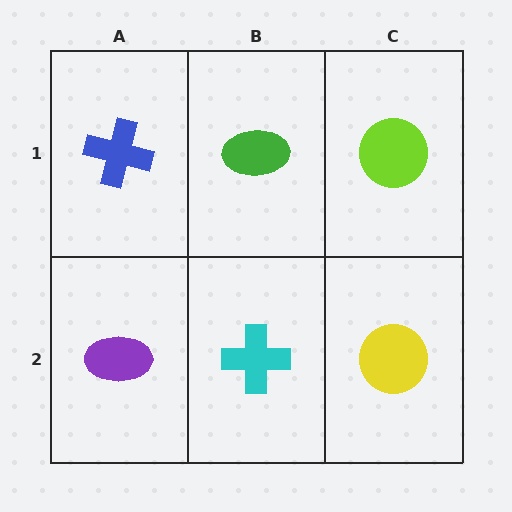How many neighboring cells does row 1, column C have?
2.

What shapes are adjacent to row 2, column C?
A lime circle (row 1, column C), a cyan cross (row 2, column B).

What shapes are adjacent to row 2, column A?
A blue cross (row 1, column A), a cyan cross (row 2, column B).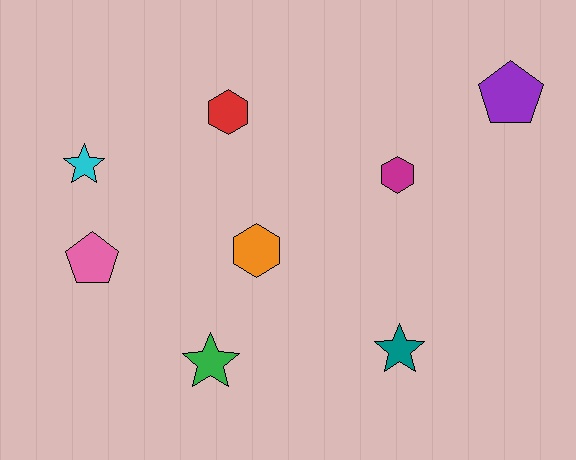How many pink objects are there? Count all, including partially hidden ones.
There is 1 pink object.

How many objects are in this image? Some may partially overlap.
There are 8 objects.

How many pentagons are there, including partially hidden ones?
There are 2 pentagons.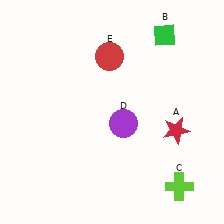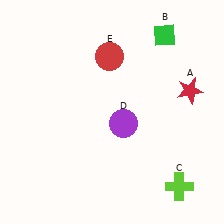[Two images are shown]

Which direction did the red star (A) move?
The red star (A) moved up.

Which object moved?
The red star (A) moved up.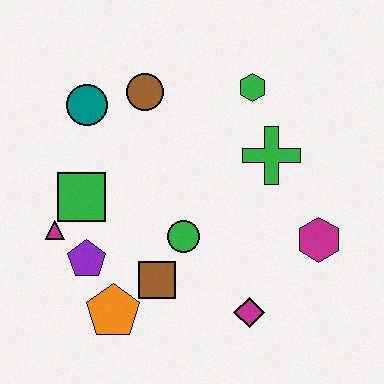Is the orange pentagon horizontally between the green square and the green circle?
Yes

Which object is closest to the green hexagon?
The green cross is closest to the green hexagon.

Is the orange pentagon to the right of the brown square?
No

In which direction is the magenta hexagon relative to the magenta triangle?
The magenta hexagon is to the right of the magenta triangle.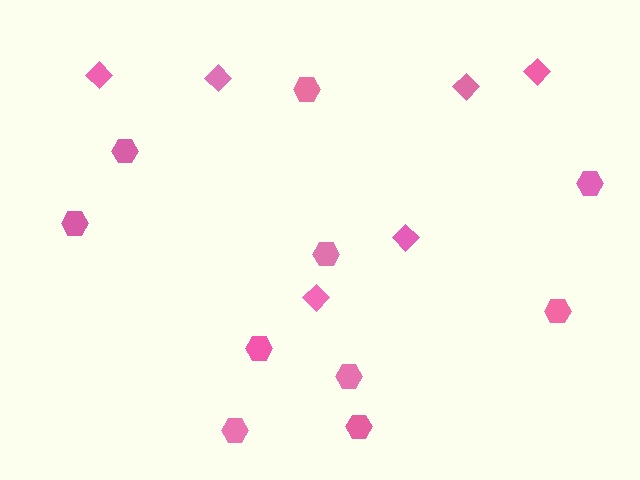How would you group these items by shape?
There are 2 groups: one group of hexagons (10) and one group of diamonds (6).